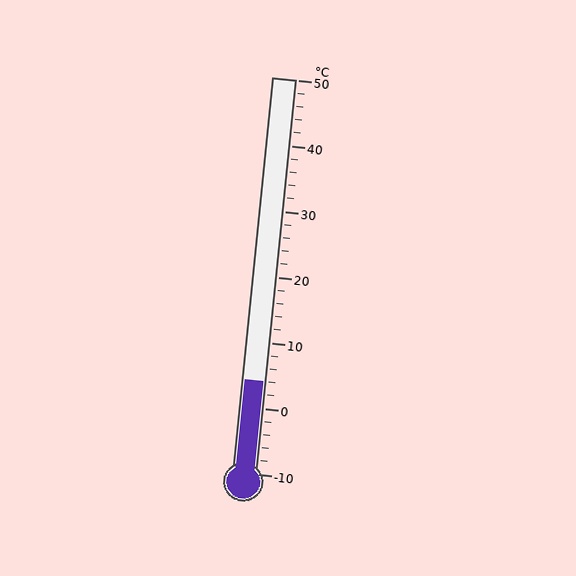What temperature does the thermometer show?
The thermometer shows approximately 4°C.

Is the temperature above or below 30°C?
The temperature is below 30°C.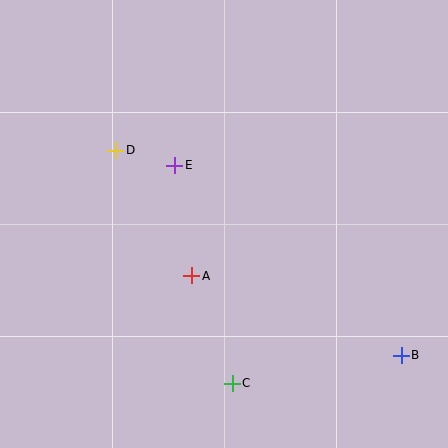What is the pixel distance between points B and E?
The distance between B and E is 296 pixels.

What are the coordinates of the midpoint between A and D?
The midpoint between A and D is at (154, 213).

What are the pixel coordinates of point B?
Point B is at (401, 355).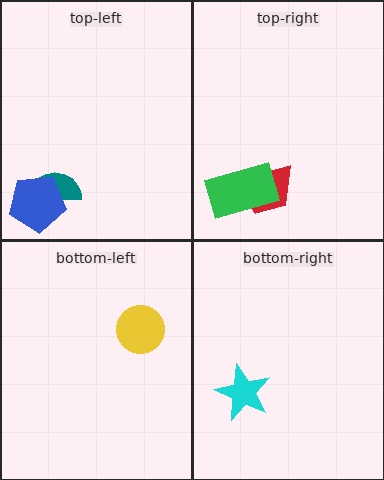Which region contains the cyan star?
The bottom-right region.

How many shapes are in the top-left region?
2.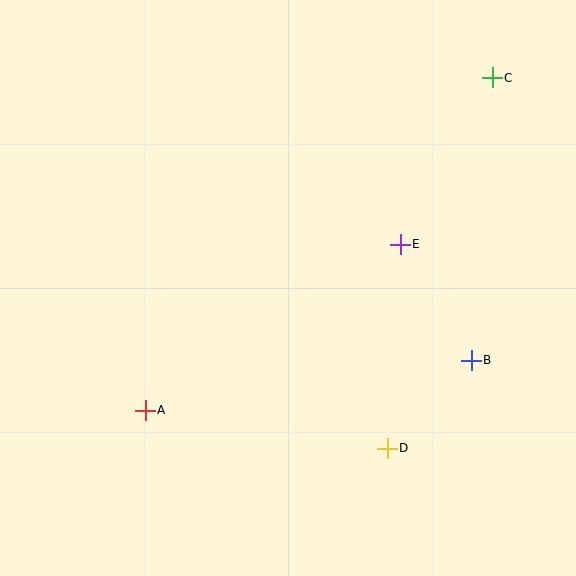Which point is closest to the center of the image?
Point E at (400, 244) is closest to the center.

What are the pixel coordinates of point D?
Point D is at (387, 448).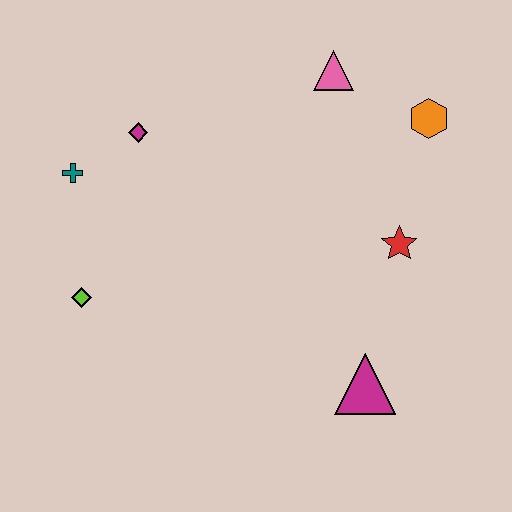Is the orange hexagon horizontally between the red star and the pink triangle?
No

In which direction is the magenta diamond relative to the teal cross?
The magenta diamond is to the right of the teal cross.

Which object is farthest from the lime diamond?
The orange hexagon is farthest from the lime diamond.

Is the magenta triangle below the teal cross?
Yes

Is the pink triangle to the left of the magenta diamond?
No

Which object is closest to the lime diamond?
The teal cross is closest to the lime diamond.